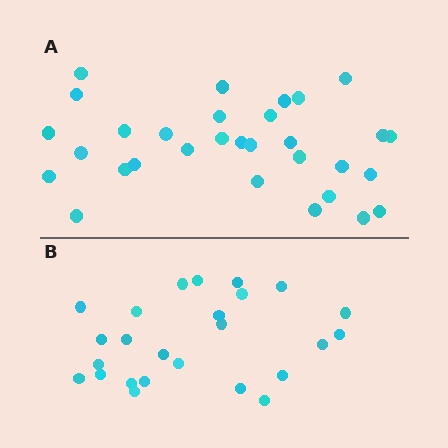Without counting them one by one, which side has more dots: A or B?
Region A (the top region) has more dots.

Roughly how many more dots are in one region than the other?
Region A has about 6 more dots than region B.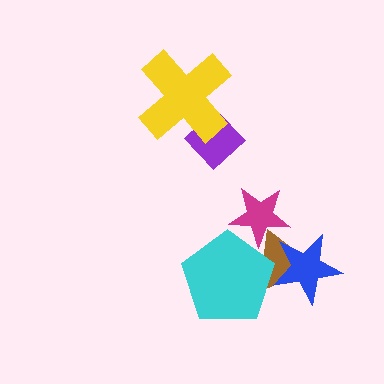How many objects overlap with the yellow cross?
1 object overlaps with the yellow cross.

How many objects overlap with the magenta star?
2 objects overlap with the magenta star.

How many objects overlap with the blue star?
1 object overlaps with the blue star.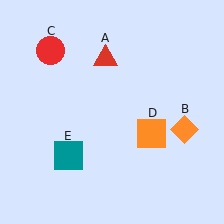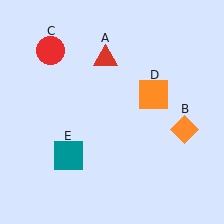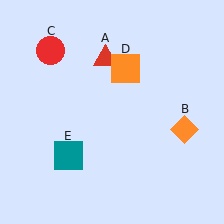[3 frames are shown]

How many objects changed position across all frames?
1 object changed position: orange square (object D).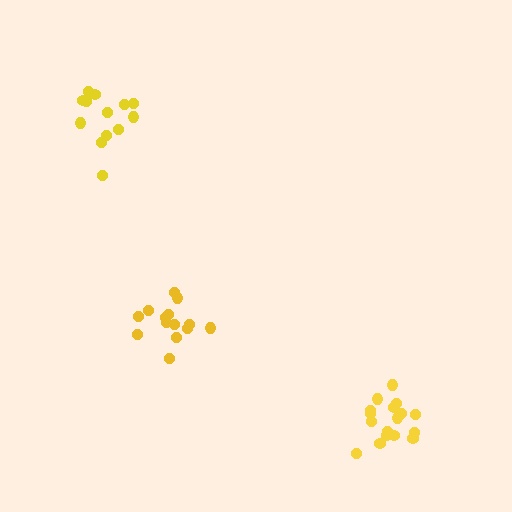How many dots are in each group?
Group 1: 14 dots, Group 2: 13 dots, Group 3: 17 dots (44 total).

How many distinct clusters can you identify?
There are 3 distinct clusters.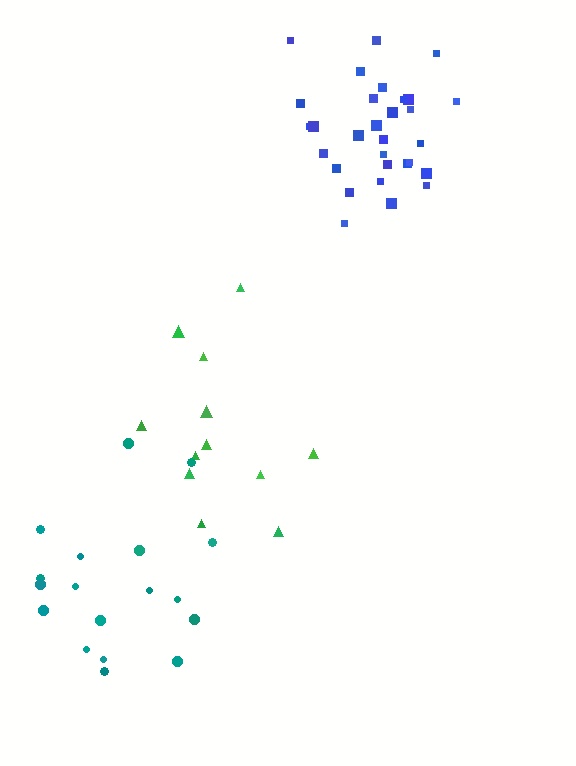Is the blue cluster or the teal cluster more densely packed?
Blue.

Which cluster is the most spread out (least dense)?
Green.